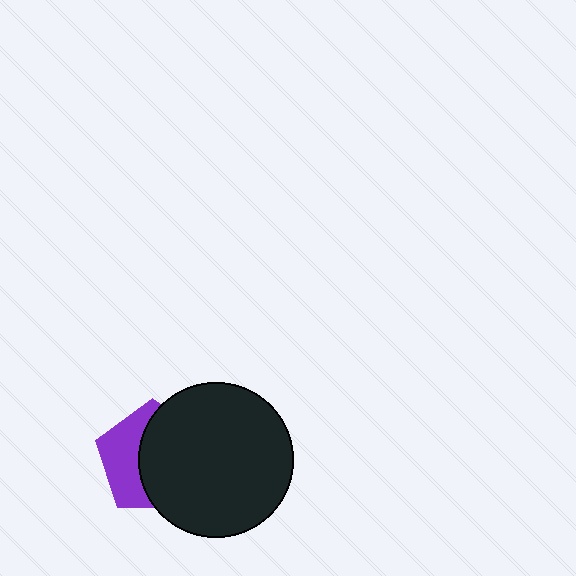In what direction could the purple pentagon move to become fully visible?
The purple pentagon could move left. That would shift it out from behind the black circle entirely.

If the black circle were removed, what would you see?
You would see the complete purple pentagon.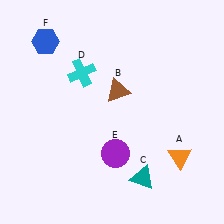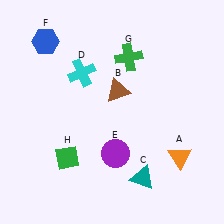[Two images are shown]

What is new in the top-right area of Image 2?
A green cross (G) was added in the top-right area of Image 2.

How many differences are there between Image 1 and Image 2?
There are 2 differences between the two images.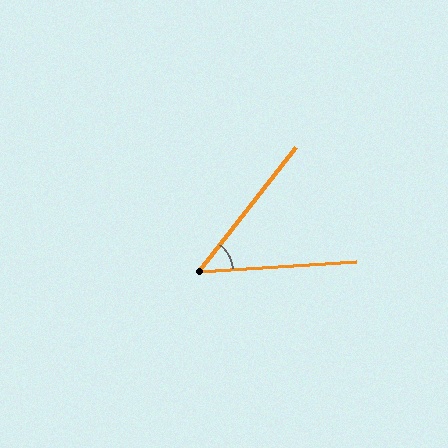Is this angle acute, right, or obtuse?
It is acute.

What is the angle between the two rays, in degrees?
Approximately 48 degrees.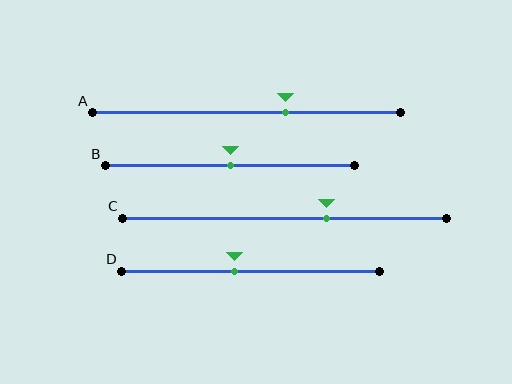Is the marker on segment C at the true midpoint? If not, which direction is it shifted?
No, the marker on segment C is shifted to the right by about 13% of the segment length.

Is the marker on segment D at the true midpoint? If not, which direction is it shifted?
No, the marker on segment D is shifted to the left by about 6% of the segment length.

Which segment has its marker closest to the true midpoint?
Segment B has its marker closest to the true midpoint.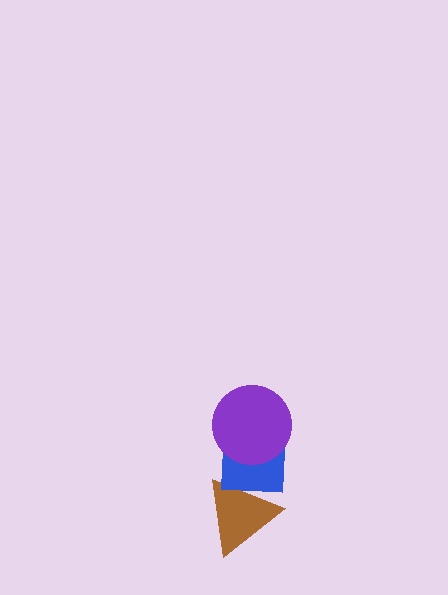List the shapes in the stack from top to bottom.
From top to bottom: the purple circle, the blue square, the brown triangle.